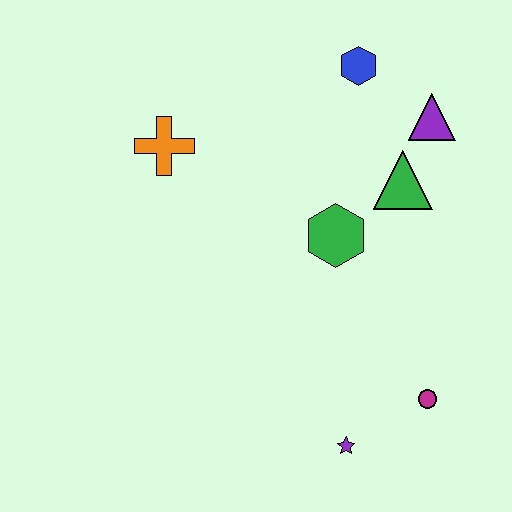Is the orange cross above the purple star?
Yes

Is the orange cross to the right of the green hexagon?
No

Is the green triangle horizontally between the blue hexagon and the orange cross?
No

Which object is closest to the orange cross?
The green hexagon is closest to the orange cross.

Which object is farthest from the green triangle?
The purple star is farthest from the green triangle.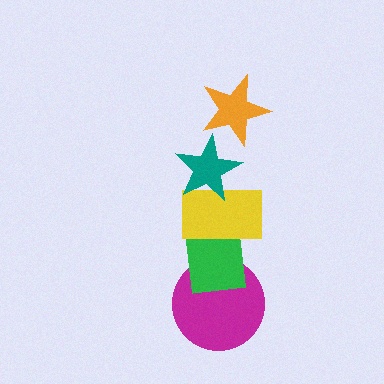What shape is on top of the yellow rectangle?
The teal star is on top of the yellow rectangle.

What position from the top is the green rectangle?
The green rectangle is 4th from the top.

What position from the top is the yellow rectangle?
The yellow rectangle is 3rd from the top.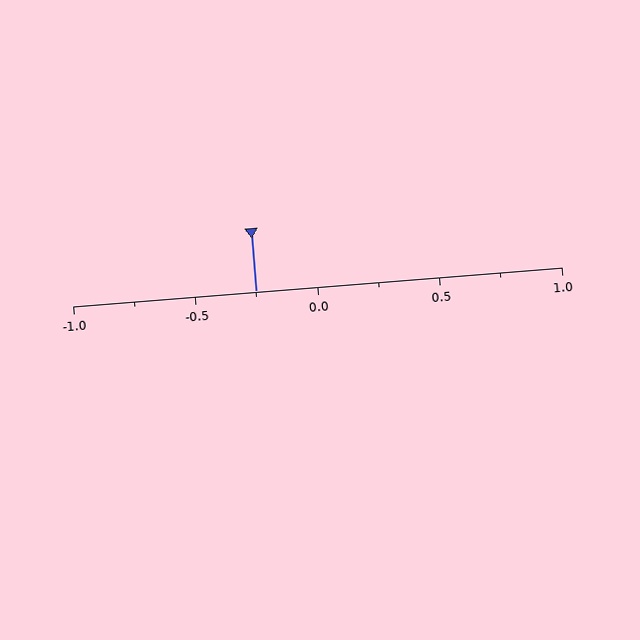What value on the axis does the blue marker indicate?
The marker indicates approximately -0.25.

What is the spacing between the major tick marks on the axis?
The major ticks are spaced 0.5 apart.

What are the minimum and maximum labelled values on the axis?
The axis runs from -1.0 to 1.0.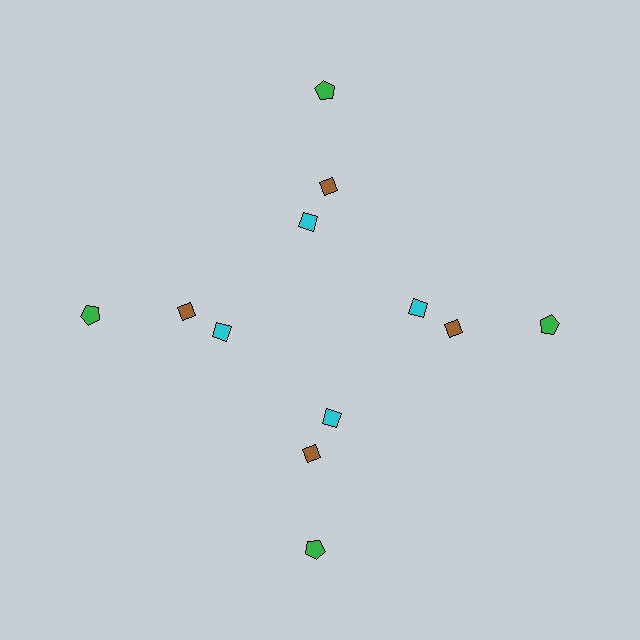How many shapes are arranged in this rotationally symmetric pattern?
There are 12 shapes, arranged in 4 groups of 3.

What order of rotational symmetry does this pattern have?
This pattern has 4-fold rotational symmetry.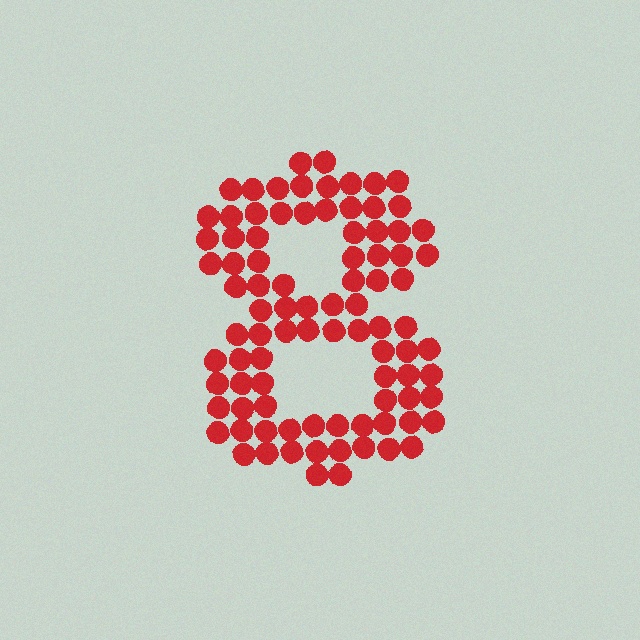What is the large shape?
The large shape is the digit 8.